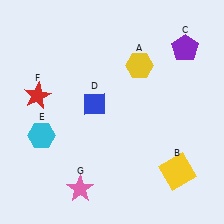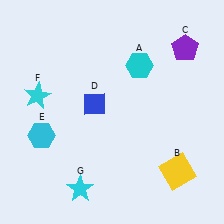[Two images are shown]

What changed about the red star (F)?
In Image 1, F is red. In Image 2, it changed to cyan.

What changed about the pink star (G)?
In Image 1, G is pink. In Image 2, it changed to cyan.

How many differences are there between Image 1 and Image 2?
There are 3 differences between the two images.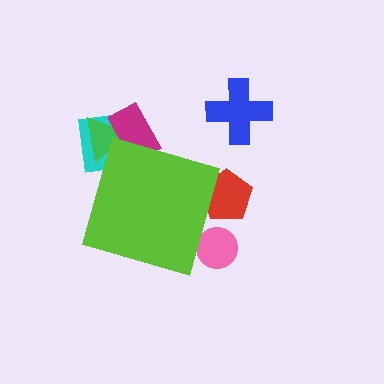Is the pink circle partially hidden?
Yes, the pink circle is partially hidden behind the lime diamond.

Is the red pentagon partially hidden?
Yes, the red pentagon is partially hidden behind the lime diamond.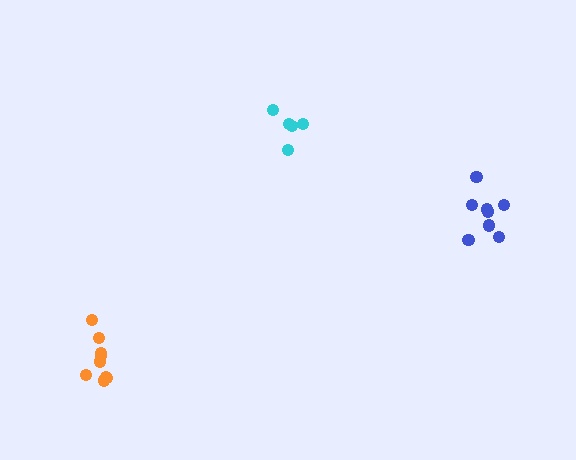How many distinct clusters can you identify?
There are 3 distinct clusters.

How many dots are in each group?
Group 1: 5 dots, Group 2: 8 dots, Group 3: 9 dots (22 total).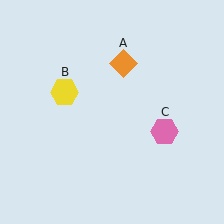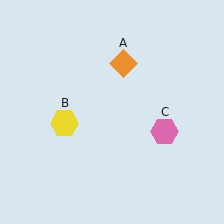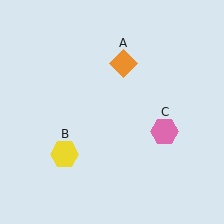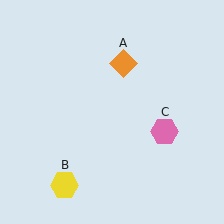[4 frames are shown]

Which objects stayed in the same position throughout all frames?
Orange diamond (object A) and pink hexagon (object C) remained stationary.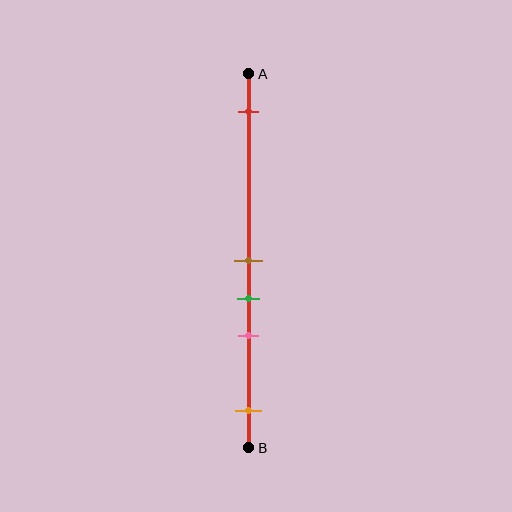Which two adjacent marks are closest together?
The brown and green marks are the closest adjacent pair.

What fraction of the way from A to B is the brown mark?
The brown mark is approximately 50% (0.5) of the way from A to B.